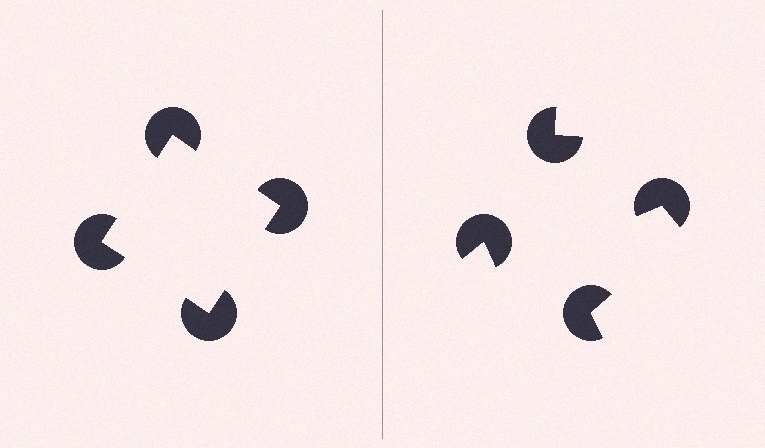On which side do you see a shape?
An illusory square appears on the left side. On the right side the wedge cuts are rotated, so no coherent shape forms.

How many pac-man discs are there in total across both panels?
8 — 4 on each side.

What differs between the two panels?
The pac-man discs are positioned identically on both sides; only the wedge orientations differ. On the left they align to a square; on the right they are misaligned.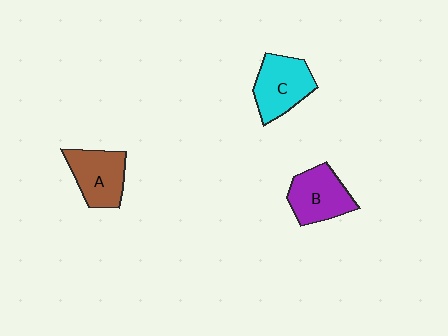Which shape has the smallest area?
Shape A (brown).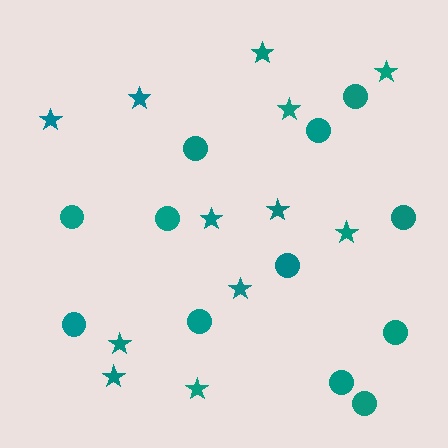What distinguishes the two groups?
There are 2 groups: one group of stars (12) and one group of circles (12).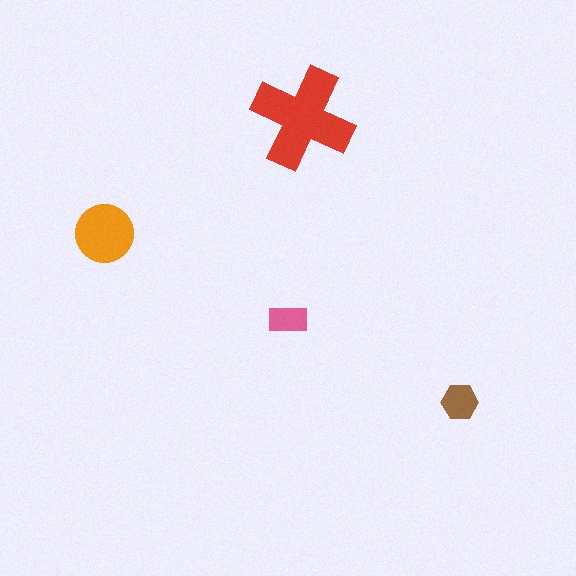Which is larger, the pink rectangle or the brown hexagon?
The brown hexagon.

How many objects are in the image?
There are 4 objects in the image.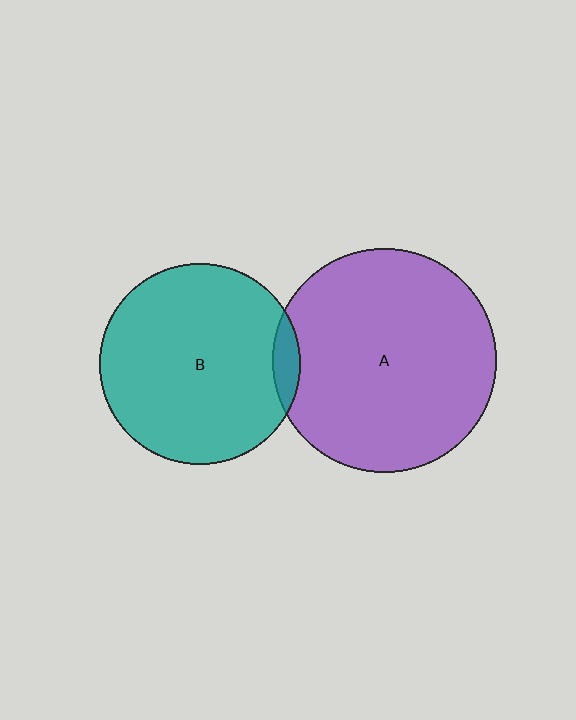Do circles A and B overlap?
Yes.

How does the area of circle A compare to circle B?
Approximately 1.3 times.